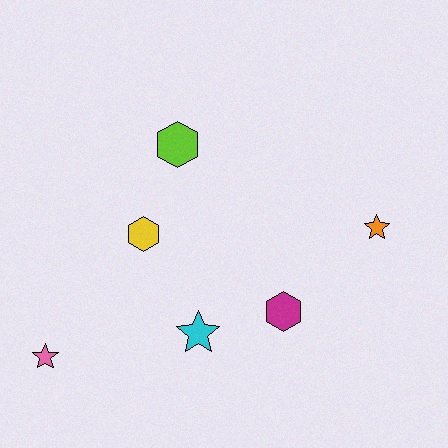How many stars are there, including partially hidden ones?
There are 3 stars.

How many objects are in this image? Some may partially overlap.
There are 6 objects.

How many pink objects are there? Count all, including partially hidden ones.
There is 1 pink object.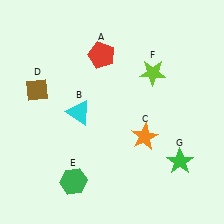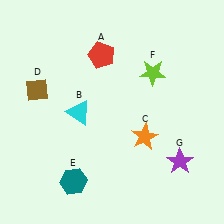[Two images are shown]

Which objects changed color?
E changed from green to teal. G changed from green to purple.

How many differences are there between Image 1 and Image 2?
There are 2 differences between the two images.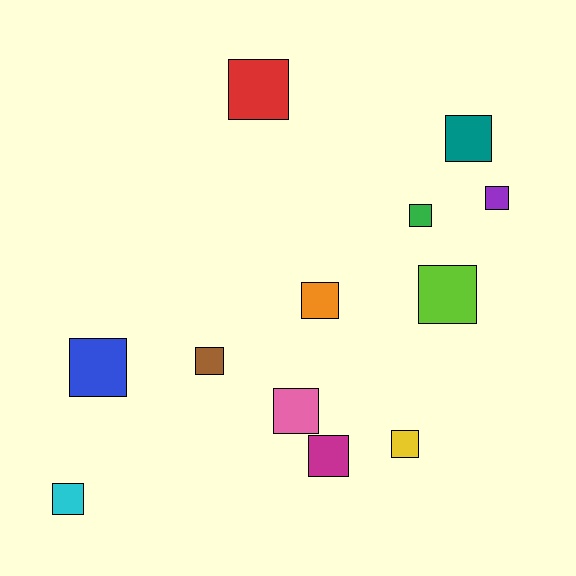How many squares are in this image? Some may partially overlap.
There are 12 squares.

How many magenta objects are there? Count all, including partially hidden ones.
There is 1 magenta object.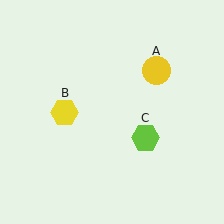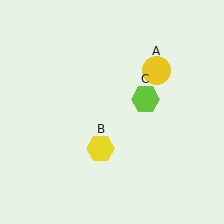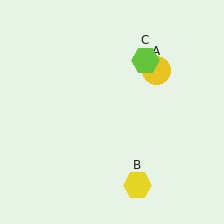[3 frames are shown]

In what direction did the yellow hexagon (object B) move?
The yellow hexagon (object B) moved down and to the right.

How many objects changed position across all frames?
2 objects changed position: yellow hexagon (object B), lime hexagon (object C).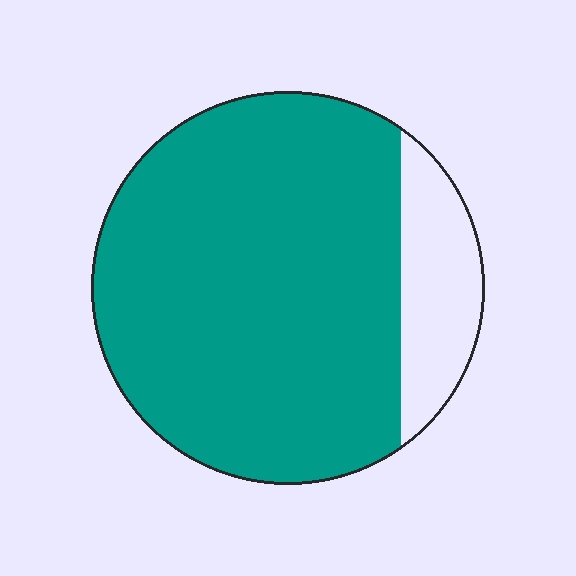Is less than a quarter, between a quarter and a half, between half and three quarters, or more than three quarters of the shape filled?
More than three quarters.